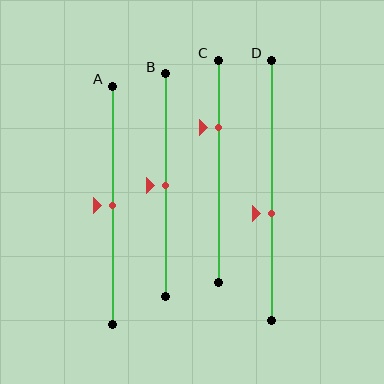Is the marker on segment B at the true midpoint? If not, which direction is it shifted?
Yes, the marker on segment B is at the true midpoint.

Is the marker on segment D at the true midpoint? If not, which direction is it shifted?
No, the marker on segment D is shifted downward by about 9% of the segment length.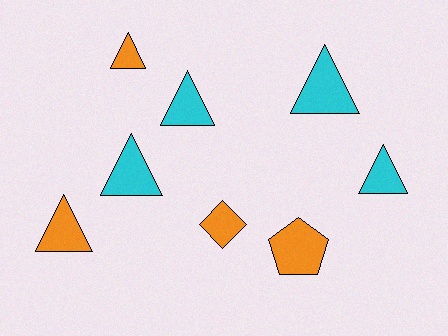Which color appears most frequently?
Cyan, with 4 objects.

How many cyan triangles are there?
There are 4 cyan triangles.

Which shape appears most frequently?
Triangle, with 6 objects.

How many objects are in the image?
There are 8 objects.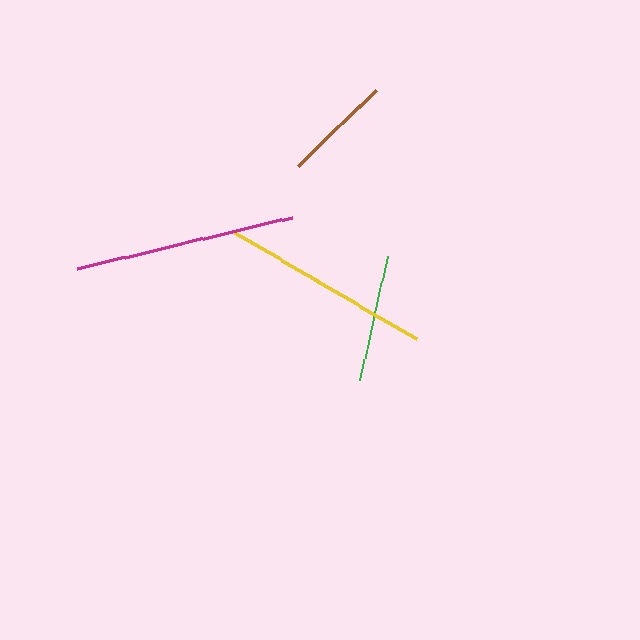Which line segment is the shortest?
The brown line is the shortest at approximately 109 pixels.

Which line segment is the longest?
The magenta line is the longest at approximately 222 pixels.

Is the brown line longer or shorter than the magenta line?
The magenta line is longer than the brown line.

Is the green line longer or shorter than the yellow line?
The yellow line is longer than the green line.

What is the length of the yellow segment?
The yellow segment is approximately 212 pixels long.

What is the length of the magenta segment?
The magenta segment is approximately 222 pixels long.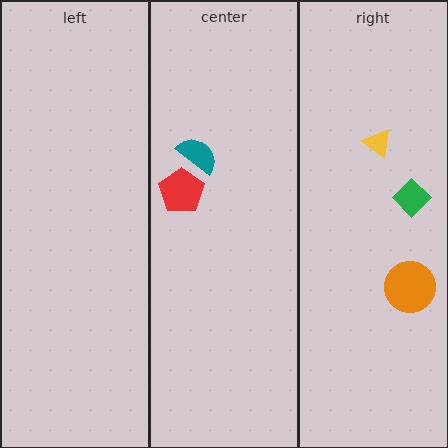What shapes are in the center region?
The teal semicircle, the red pentagon.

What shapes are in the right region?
The green diamond, the yellow triangle, the orange circle.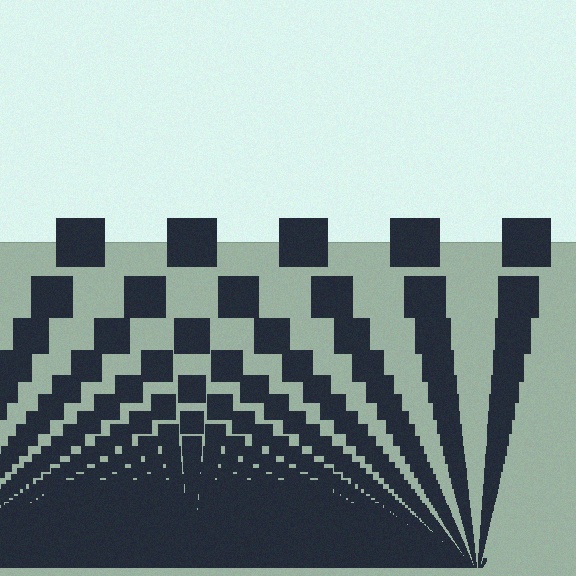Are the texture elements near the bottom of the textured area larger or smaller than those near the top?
Smaller. The gradient is inverted — elements near the bottom are smaller and denser.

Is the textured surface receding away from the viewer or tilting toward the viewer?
The surface appears to tilt toward the viewer. Texture elements get larger and sparser toward the top.